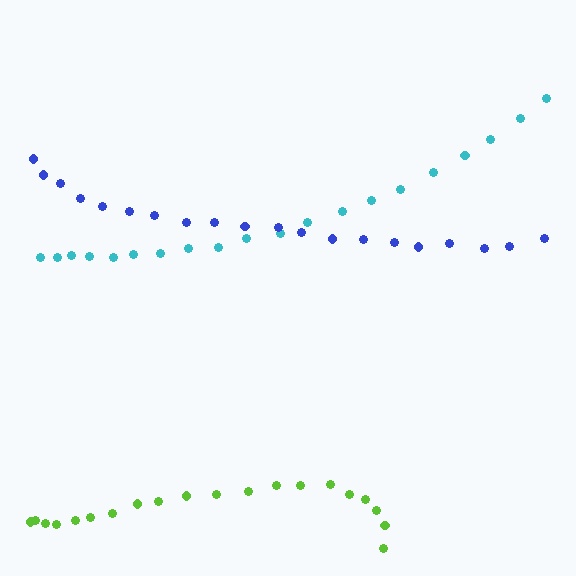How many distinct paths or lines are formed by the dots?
There are 3 distinct paths.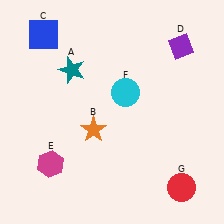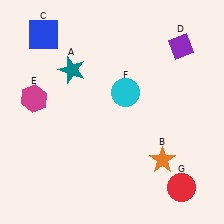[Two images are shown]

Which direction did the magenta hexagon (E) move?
The magenta hexagon (E) moved up.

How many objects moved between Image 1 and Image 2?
2 objects moved between the two images.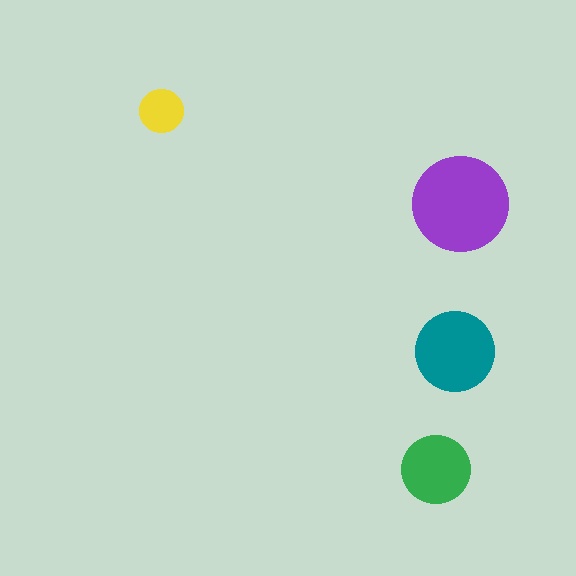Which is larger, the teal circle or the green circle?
The teal one.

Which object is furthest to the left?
The yellow circle is leftmost.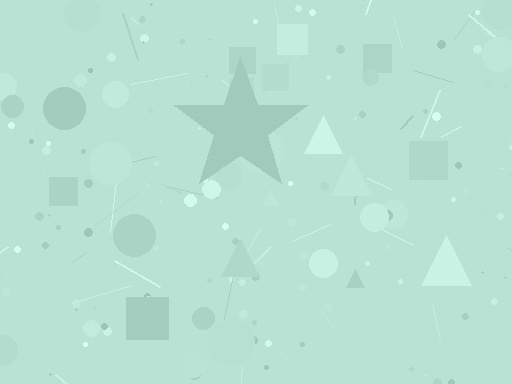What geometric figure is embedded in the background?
A star is embedded in the background.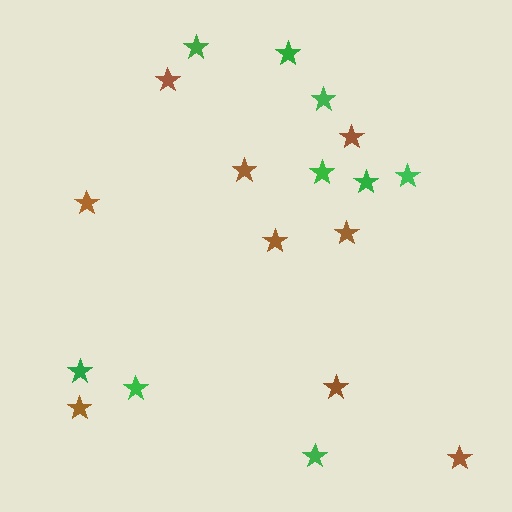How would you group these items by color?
There are 2 groups: one group of green stars (9) and one group of brown stars (9).